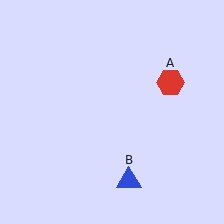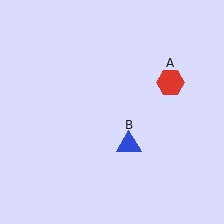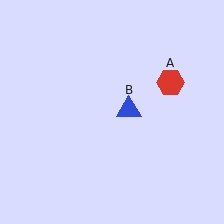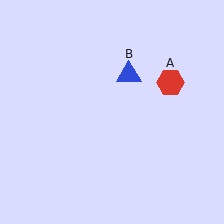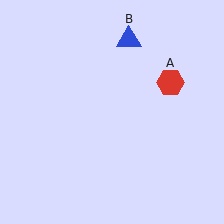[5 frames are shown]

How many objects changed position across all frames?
1 object changed position: blue triangle (object B).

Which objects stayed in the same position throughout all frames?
Red hexagon (object A) remained stationary.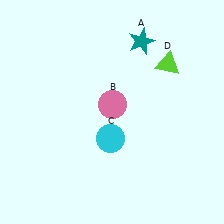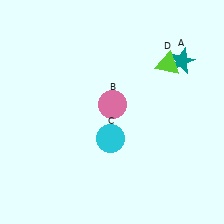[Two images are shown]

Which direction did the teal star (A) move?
The teal star (A) moved right.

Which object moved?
The teal star (A) moved right.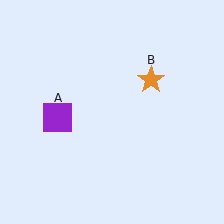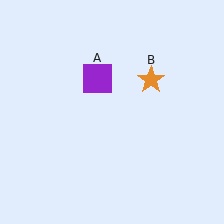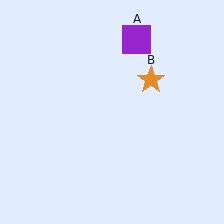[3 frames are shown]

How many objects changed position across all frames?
1 object changed position: purple square (object A).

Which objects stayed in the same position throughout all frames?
Orange star (object B) remained stationary.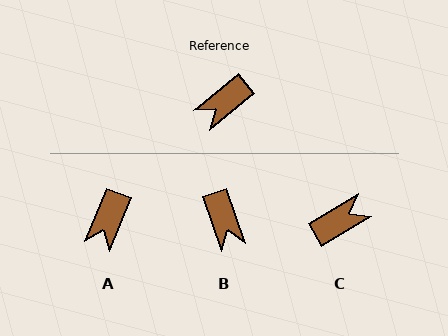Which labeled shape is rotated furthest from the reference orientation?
C, about 172 degrees away.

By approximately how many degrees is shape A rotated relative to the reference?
Approximately 28 degrees counter-clockwise.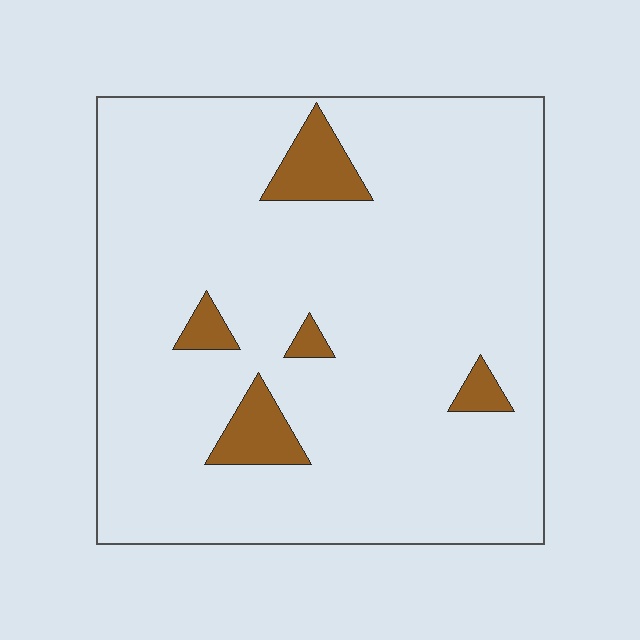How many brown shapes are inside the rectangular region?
5.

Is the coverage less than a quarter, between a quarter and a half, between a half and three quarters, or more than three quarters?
Less than a quarter.